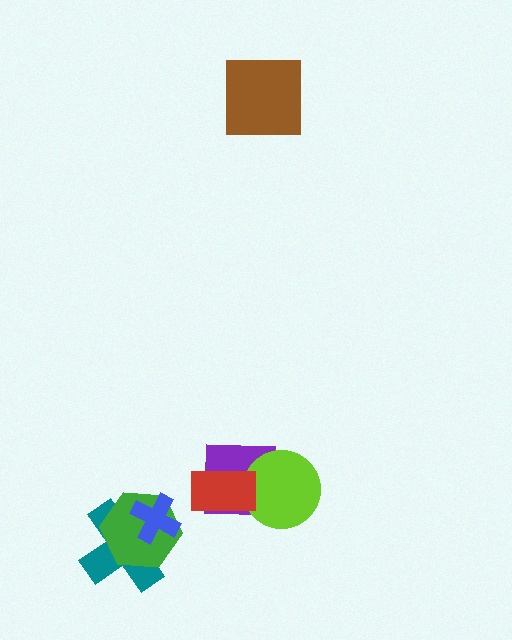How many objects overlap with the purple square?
2 objects overlap with the purple square.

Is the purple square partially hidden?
Yes, it is partially covered by another shape.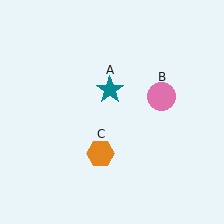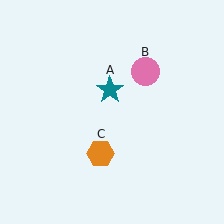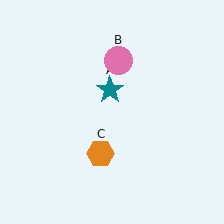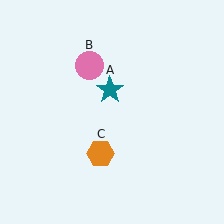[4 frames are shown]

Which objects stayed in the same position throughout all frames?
Teal star (object A) and orange hexagon (object C) remained stationary.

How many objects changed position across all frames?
1 object changed position: pink circle (object B).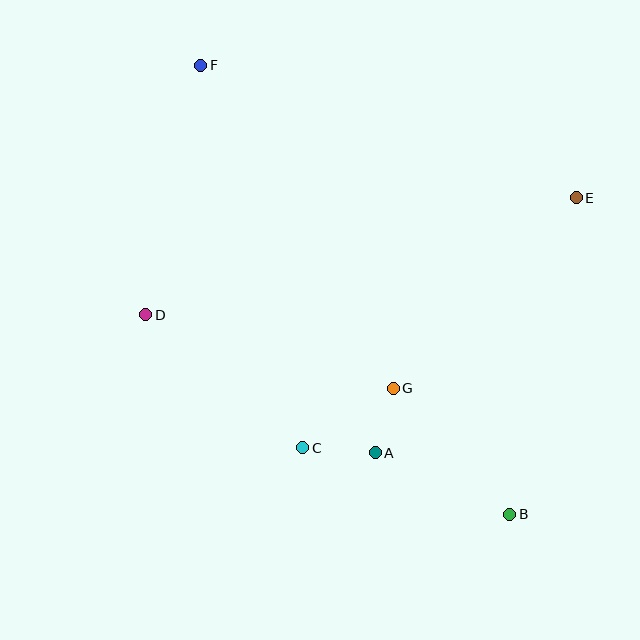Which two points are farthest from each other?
Points B and F are farthest from each other.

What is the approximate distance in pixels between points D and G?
The distance between D and G is approximately 258 pixels.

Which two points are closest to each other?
Points A and G are closest to each other.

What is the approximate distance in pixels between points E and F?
The distance between E and F is approximately 398 pixels.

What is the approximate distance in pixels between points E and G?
The distance between E and G is approximately 264 pixels.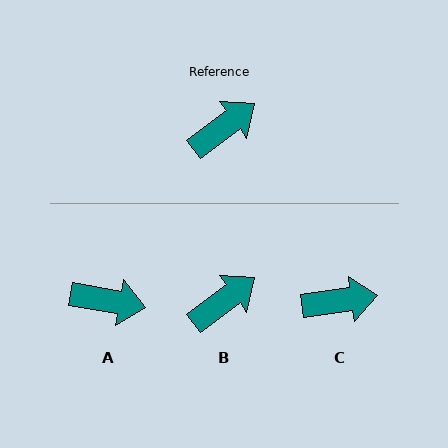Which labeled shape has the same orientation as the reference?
B.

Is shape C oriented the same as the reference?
No, it is off by about 29 degrees.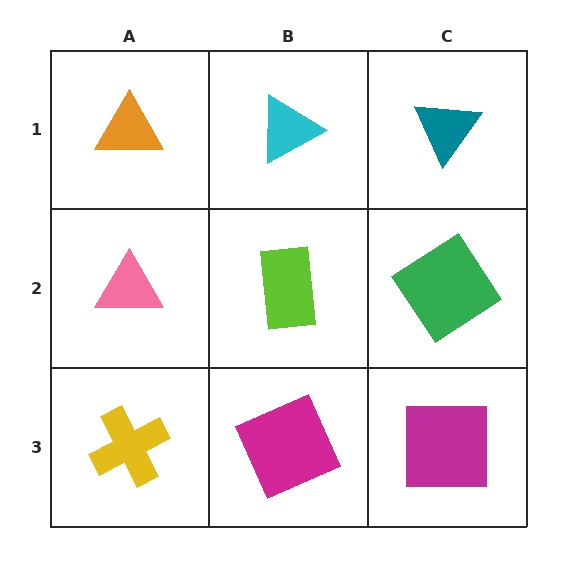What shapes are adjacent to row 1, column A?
A pink triangle (row 2, column A), a cyan triangle (row 1, column B).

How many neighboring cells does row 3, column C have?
2.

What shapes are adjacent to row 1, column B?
A lime rectangle (row 2, column B), an orange triangle (row 1, column A), a teal triangle (row 1, column C).